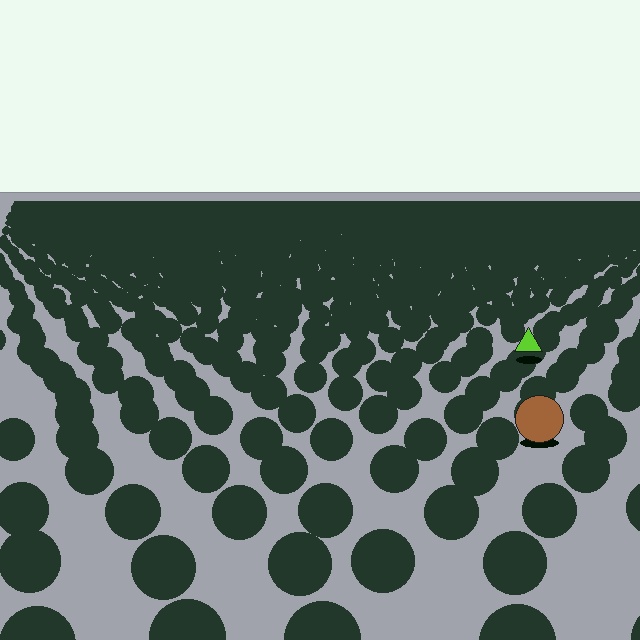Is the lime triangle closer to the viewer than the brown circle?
No. The brown circle is closer — you can tell from the texture gradient: the ground texture is coarser near it.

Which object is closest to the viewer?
The brown circle is closest. The texture marks near it are larger and more spread out.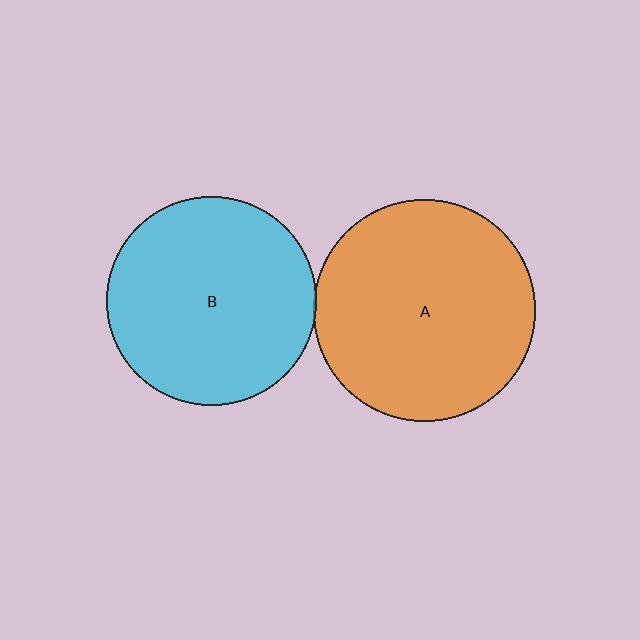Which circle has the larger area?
Circle A (orange).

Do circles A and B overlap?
Yes.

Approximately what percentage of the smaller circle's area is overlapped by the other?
Approximately 5%.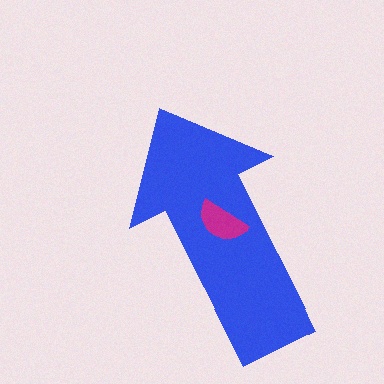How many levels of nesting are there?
2.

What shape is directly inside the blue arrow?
The magenta semicircle.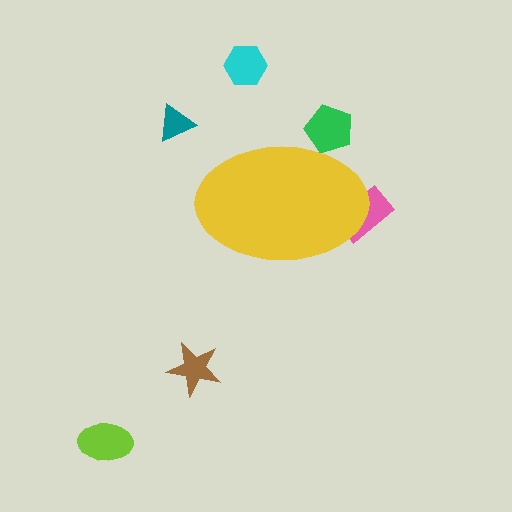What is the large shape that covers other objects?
A yellow ellipse.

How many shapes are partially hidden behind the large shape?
2 shapes are partially hidden.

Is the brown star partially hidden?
No, the brown star is fully visible.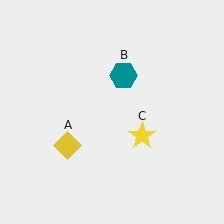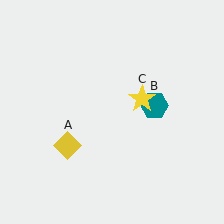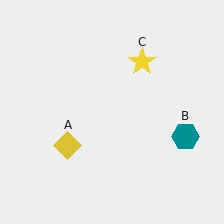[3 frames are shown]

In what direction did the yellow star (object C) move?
The yellow star (object C) moved up.